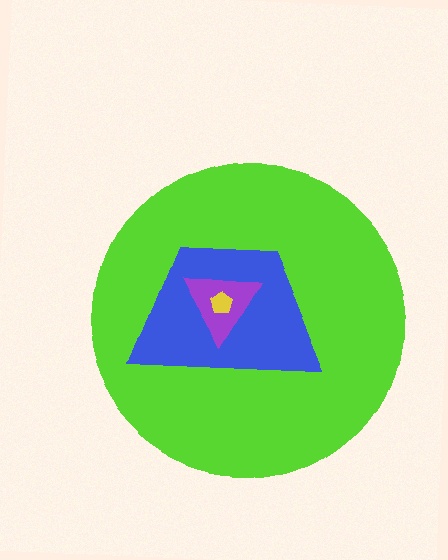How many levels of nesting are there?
4.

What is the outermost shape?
The lime circle.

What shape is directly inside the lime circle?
The blue trapezoid.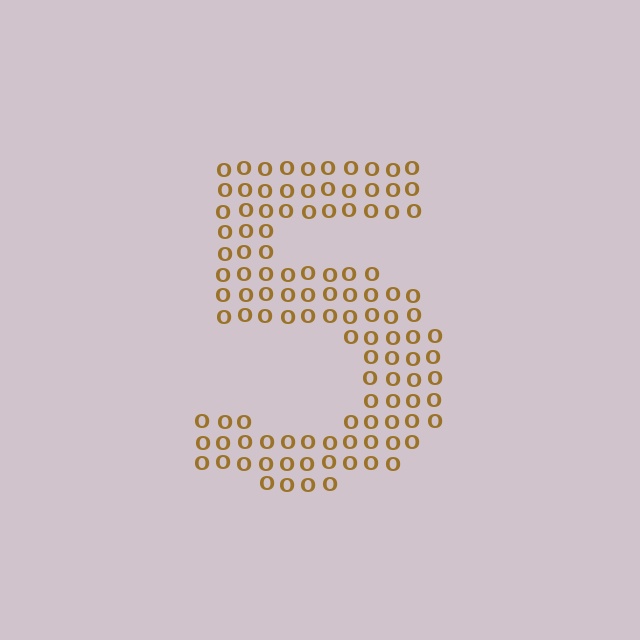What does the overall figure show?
The overall figure shows the digit 5.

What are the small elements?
The small elements are letter O's.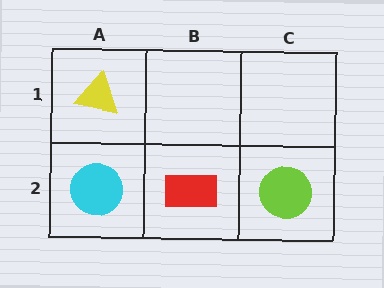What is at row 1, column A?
A yellow triangle.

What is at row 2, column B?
A red rectangle.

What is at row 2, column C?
A lime circle.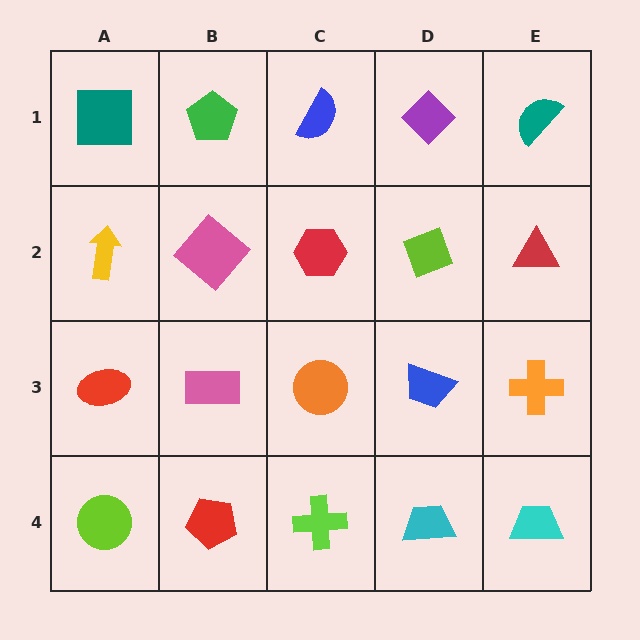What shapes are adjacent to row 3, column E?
A red triangle (row 2, column E), a cyan trapezoid (row 4, column E), a blue trapezoid (row 3, column D).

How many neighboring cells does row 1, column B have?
3.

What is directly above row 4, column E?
An orange cross.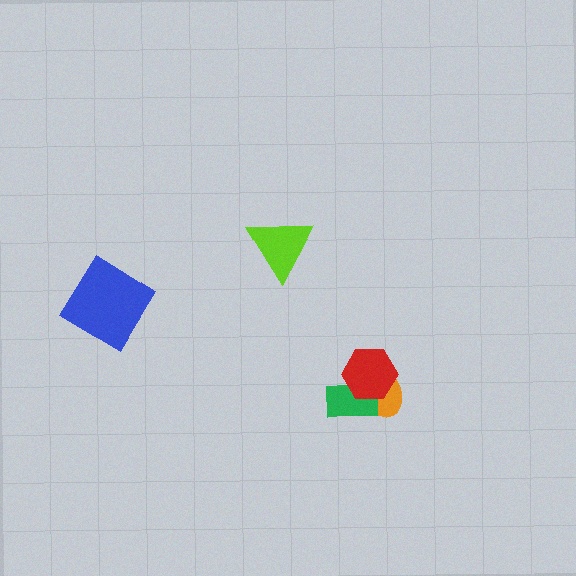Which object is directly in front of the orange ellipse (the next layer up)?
The green rectangle is directly in front of the orange ellipse.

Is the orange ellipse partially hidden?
Yes, it is partially covered by another shape.